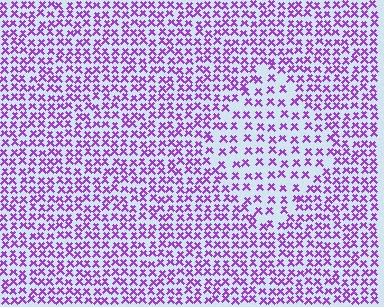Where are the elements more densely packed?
The elements are more densely packed outside the diamond boundary.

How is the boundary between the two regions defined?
The boundary is defined by a change in element density (approximately 1.7x ratio). All elements are the same color, size, and shape.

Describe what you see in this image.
The image contains small purple elements arranged at two different densities. A diamond-shaped region is visible where the elements are less densely packed than the surrounding area.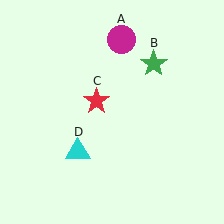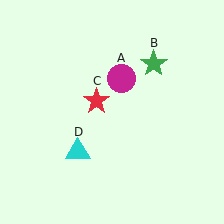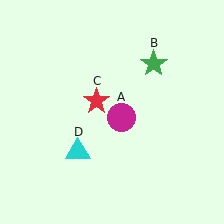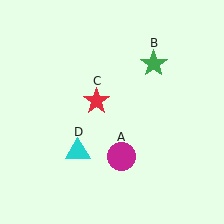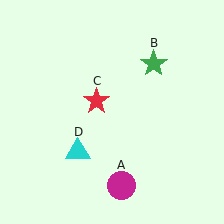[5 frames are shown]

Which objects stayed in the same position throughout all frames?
Green star (object B) and red star (object C) and cyan triangle (object D) remained stationary.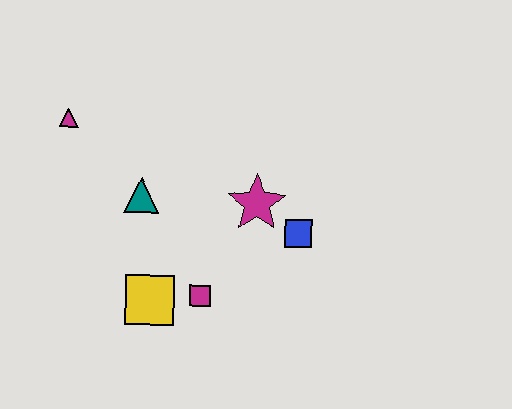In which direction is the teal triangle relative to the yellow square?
The teal triangle is above the yellow square.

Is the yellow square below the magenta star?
Yes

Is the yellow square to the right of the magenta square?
No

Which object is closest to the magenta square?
The yellow square is closest to the magenta square.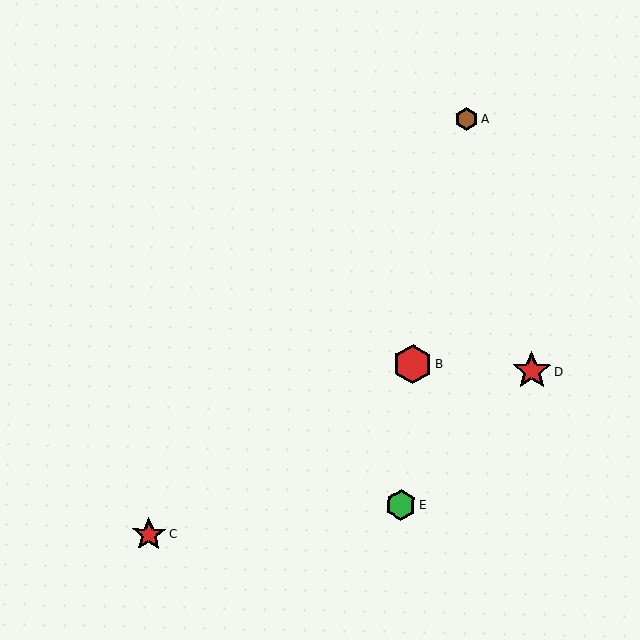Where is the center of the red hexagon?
The center of the red hexagon is at (413, 364).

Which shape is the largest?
The red hexagon (labeled B) is the largest.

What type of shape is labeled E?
Shape E is a green hexagon.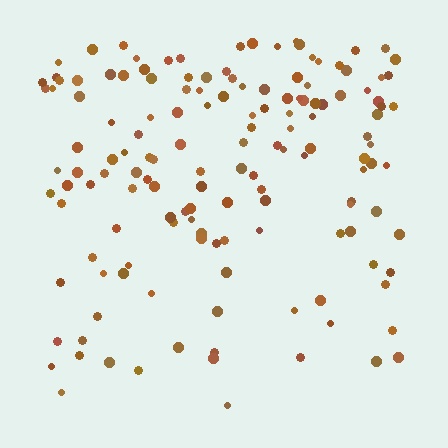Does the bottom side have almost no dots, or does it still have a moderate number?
Still a moderate number, just noticeably fewer than the top.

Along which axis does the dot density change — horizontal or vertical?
Vertical.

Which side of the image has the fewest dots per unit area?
The bottom.